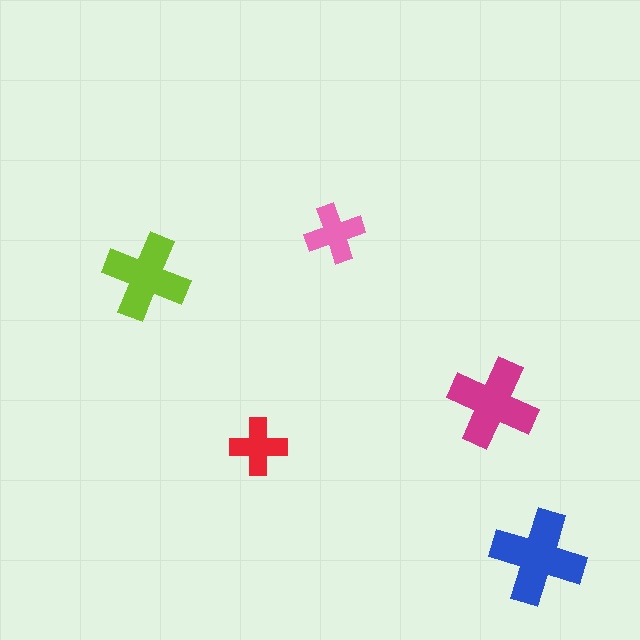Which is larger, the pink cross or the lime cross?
The lime one.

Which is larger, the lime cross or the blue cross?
The blue one.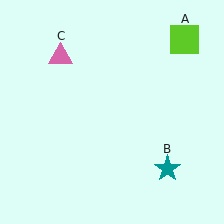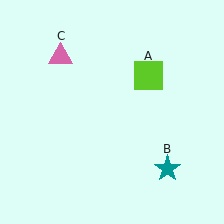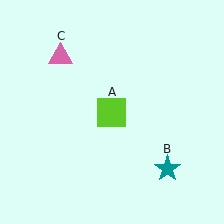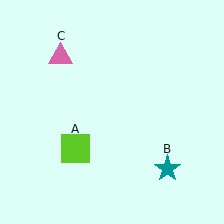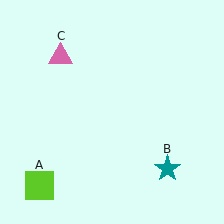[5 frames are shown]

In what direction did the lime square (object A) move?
The lime square (object A) moved down and to the left.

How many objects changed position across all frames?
1 object changed position: lime square (object A).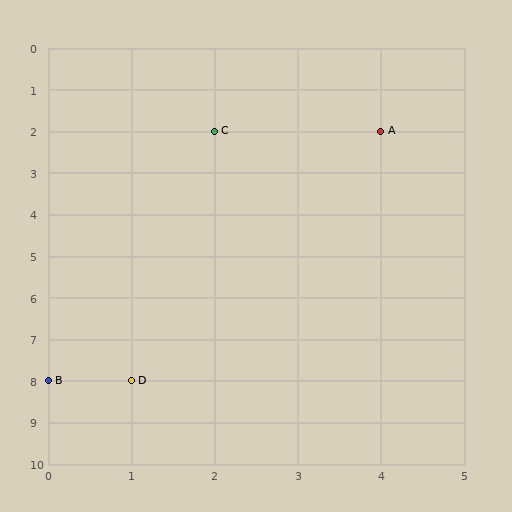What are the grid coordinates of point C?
Point C is at grid coordinates (2, 2).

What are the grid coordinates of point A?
Point A is at grid coordinates (4, 2).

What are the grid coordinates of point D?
Point D is at grid coordinates (1, 8).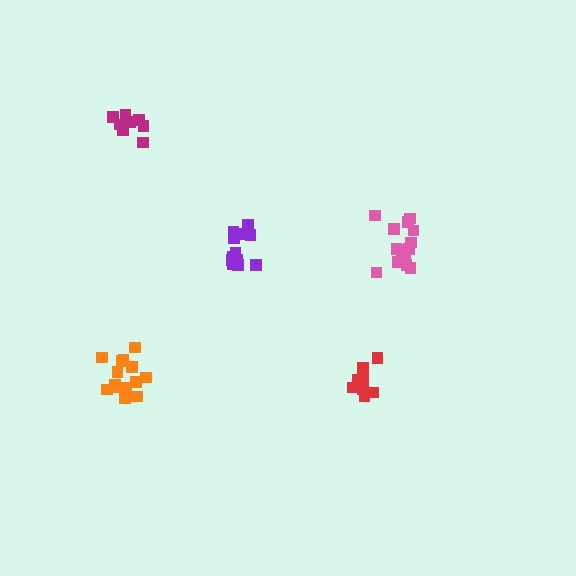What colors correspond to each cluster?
The clusters are colored: purple, orange, pink, red, magenta.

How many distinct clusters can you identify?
There are 5 distinct clusters.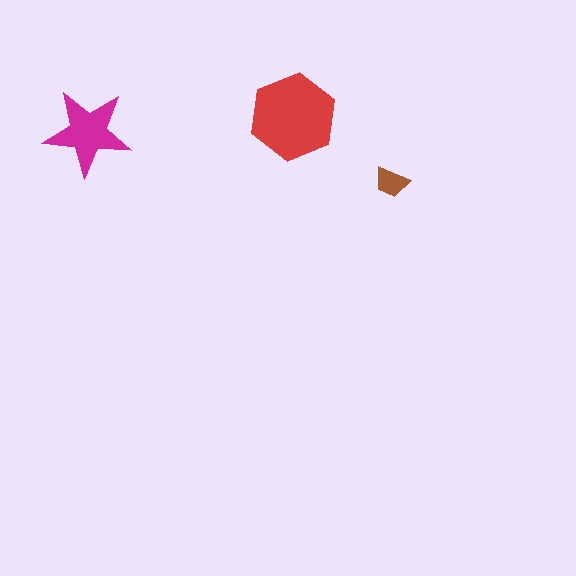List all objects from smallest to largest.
The brown trapezoid, the magenta star, the red hexagon.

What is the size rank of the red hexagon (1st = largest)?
1st.